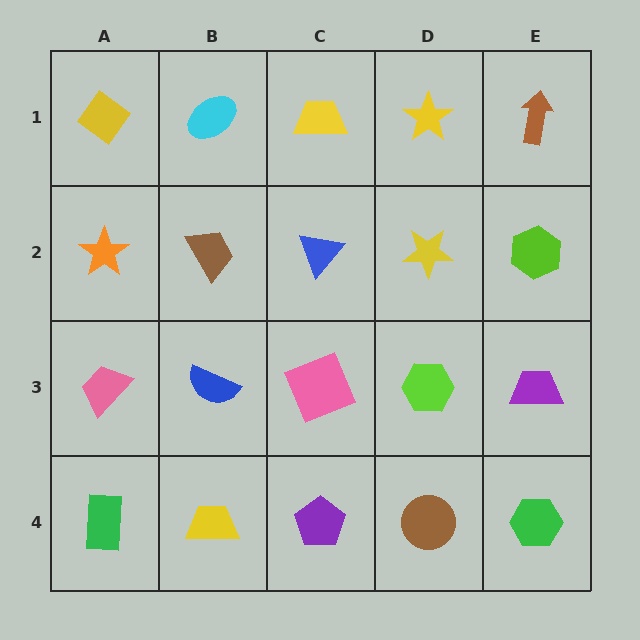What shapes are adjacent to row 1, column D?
A yellow star (row 2, column D), a yellow trapezoid (row 1, column C), a brown arrow (row 1, column E).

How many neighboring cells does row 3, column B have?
4.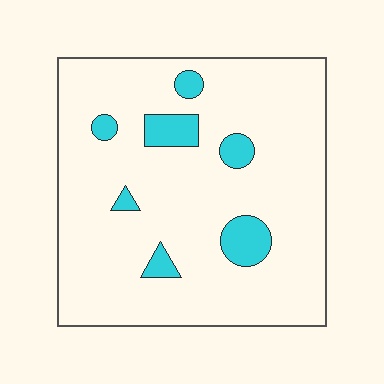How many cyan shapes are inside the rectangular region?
7.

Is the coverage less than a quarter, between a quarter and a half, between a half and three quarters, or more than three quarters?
Less than a quarter.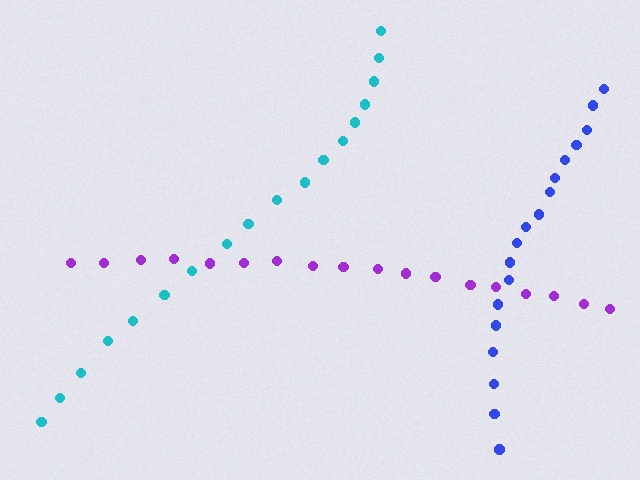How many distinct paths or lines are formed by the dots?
There are 3 distinct paths.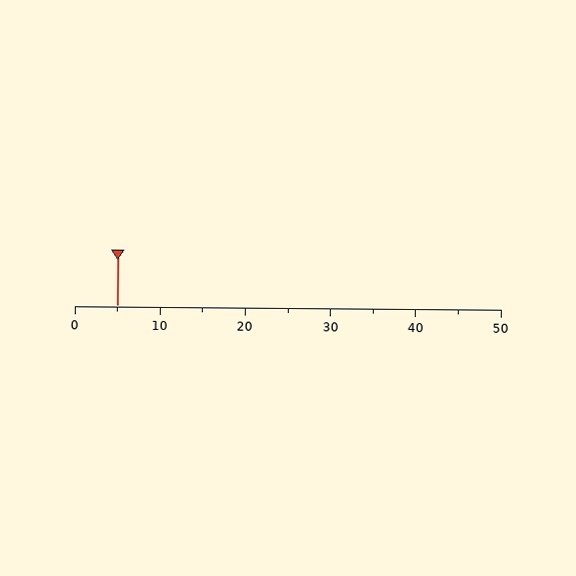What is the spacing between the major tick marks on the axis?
The major ticks are spaced 10 apart.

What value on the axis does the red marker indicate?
The marker indicates approximately 5.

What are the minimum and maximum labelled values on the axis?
The axis runs from 0 to 50.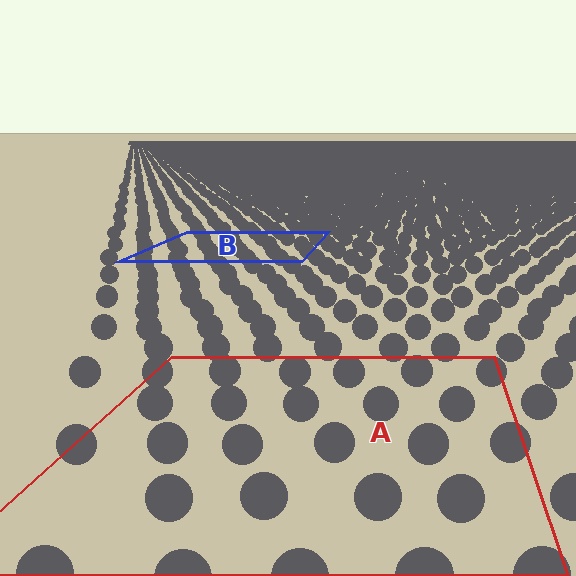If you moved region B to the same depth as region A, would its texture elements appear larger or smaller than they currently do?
They would appear larger. At a closer depth, the same texture elements are projected at a bigger on-screen size.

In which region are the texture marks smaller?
The texture marks are smaller in region B, because it is farther away.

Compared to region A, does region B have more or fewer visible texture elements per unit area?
Region B has more texture elements per unit area — they are packed more densely because it is farther away.